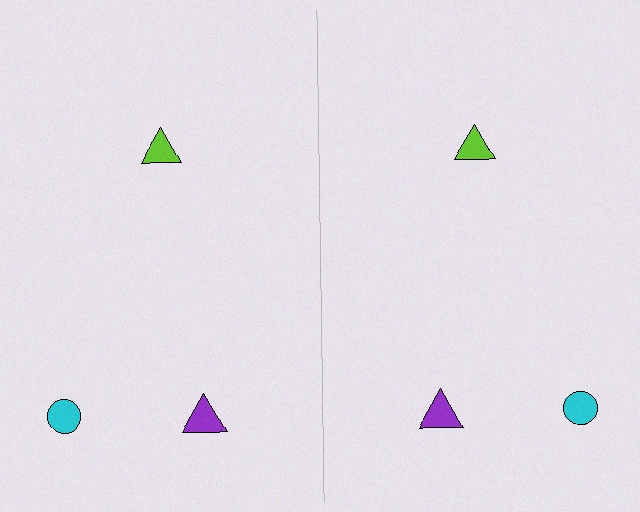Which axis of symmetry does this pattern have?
The pattern has a vertical axis of symmetry running through the center of the image.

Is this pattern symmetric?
Yes, this pattern has bilateral (reflection) symmetry.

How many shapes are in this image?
There are 6 shapes in this image.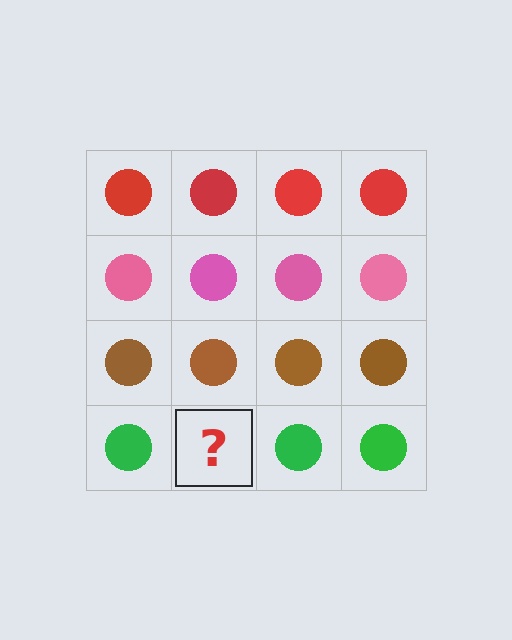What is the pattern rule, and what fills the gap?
The rule is that each row has a consistent color. The gap should be filled with a green circle.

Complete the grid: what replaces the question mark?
The question mark should be replaced with a green circle.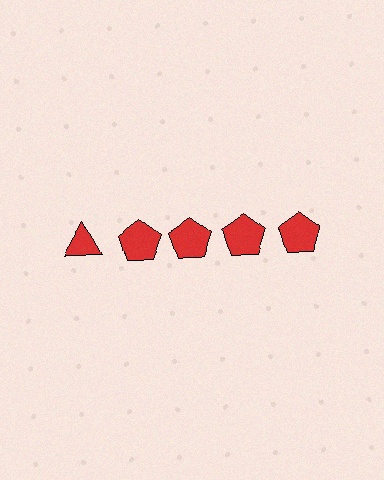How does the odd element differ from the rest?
It has a different shape: triangle instead of pentagon.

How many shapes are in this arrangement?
There are 5 shapes arranged in a grid pattern.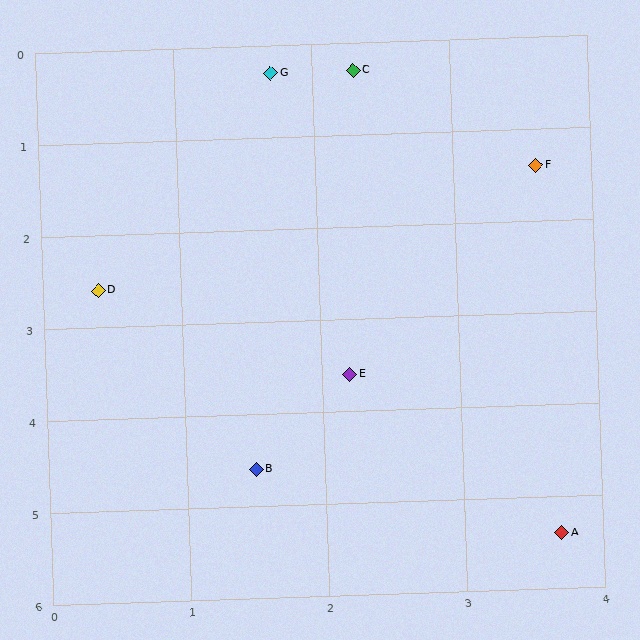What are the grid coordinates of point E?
Point E is at approximately (2.2, 3.6).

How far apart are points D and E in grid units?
Points D and E are about 2.1 grid units apart.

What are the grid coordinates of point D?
Point D is at approximately (0.4, 2.6).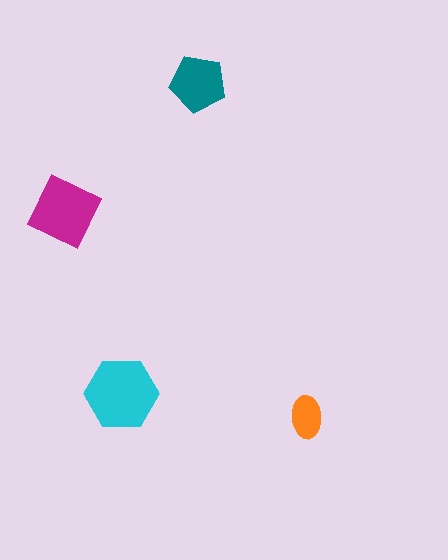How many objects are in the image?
There are 4 objects in the image.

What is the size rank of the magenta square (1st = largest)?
2nd.